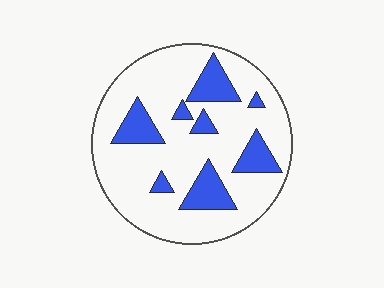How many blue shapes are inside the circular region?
8.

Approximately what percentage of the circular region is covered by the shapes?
Approximately 20%.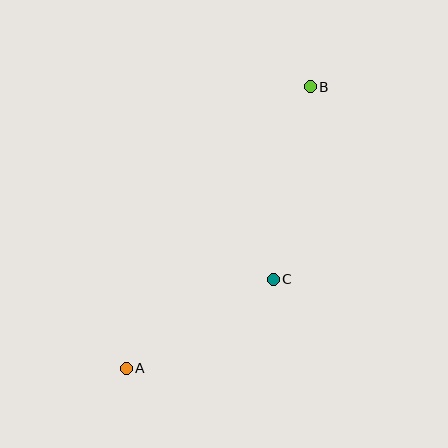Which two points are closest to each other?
Points A and C are closest to each other.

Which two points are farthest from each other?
Points A and B are farthest from each other.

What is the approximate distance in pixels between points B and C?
The distance between B and C is approximately 196 pixels.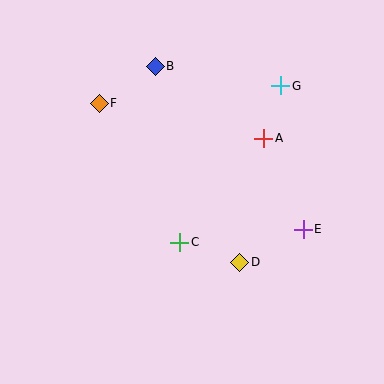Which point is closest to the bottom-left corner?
Point C is closest to the bottom-left corner.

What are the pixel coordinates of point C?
Point C is at (180, 242).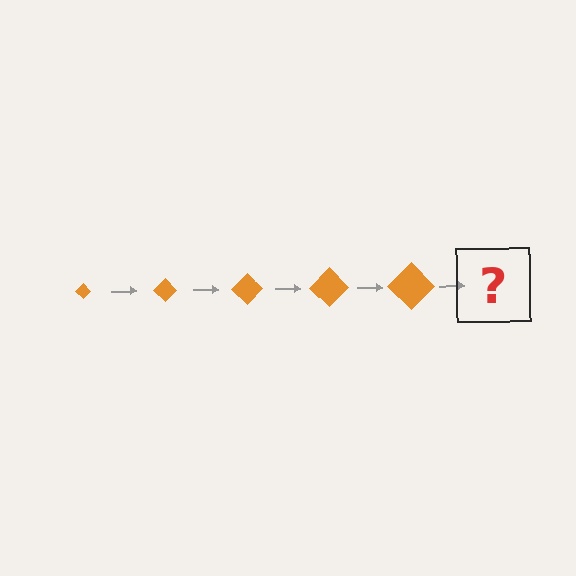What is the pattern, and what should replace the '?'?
The pattern is that the diamond gets progressively larger each step. The '?' should be an orange diamond, larger than the previous one.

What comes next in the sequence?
The next element should be an orange diamond, larger than the previous one.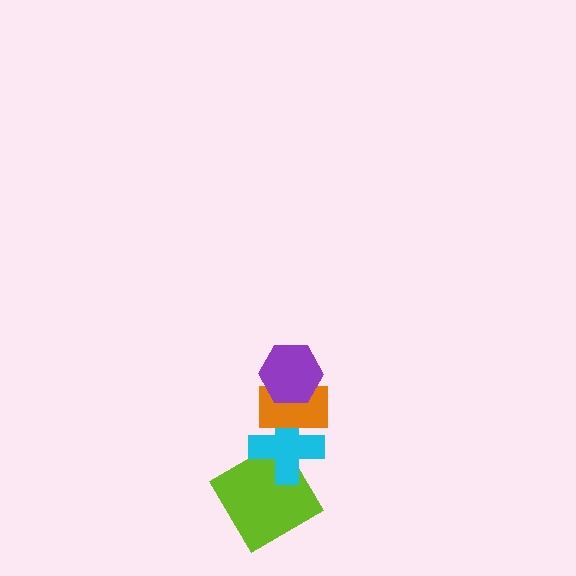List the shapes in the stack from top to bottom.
From top to bottom: the purple hexagon, the orange rectangle, the cyan cross, the lime diamond.